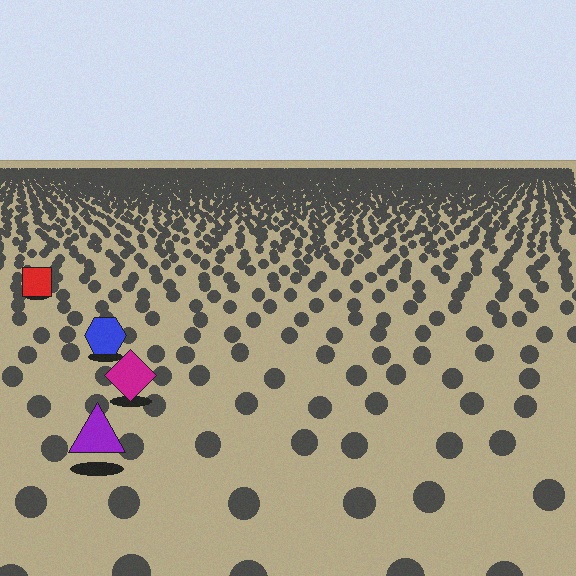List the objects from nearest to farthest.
From nearest to farthest: the purple triangle, the magenta diamond, the blue hexagon, the red square.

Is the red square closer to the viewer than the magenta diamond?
No. The magenta diamond is closer — you can tell from the texture gradient: the ground texture is coarser near it.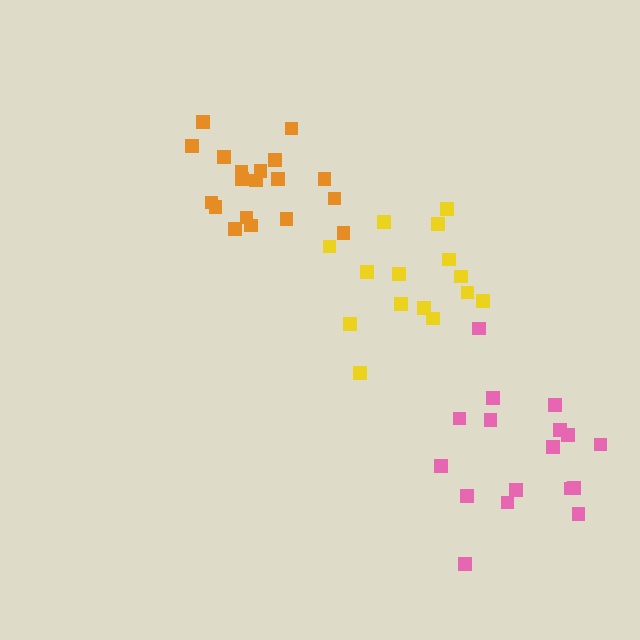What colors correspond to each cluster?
The clusters are colored: orange, pink, yellow.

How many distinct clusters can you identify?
There are 3 distinct clusters.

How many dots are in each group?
Group 1: 19 dots, Group 2: 17 dots, Group 3: 15 dots (51 total).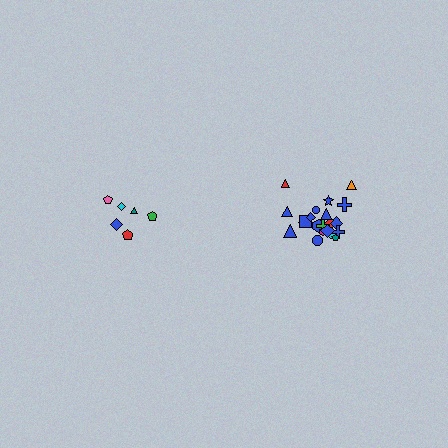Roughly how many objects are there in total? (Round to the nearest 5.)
Roughly 30 objects in total.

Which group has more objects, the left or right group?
The right group.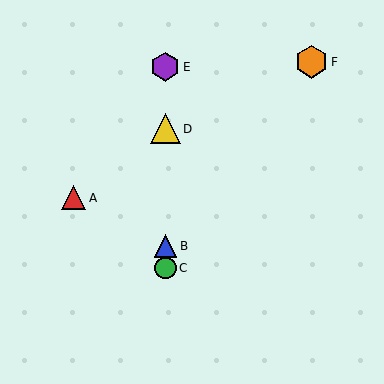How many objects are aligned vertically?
4 objects (B, C, D, E) are aligned vertically.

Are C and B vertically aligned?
Yes, both are at x≈165.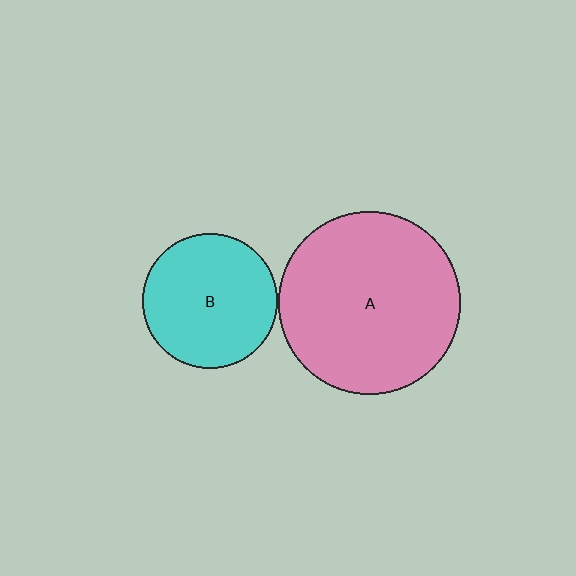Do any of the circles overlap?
No, none of the circles overlap.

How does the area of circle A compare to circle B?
Approximately 1.8 times.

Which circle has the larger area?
Circle A (pink).